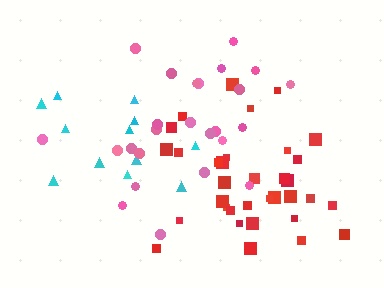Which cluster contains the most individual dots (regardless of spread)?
Red (34).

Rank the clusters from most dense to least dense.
red, pink, cyan.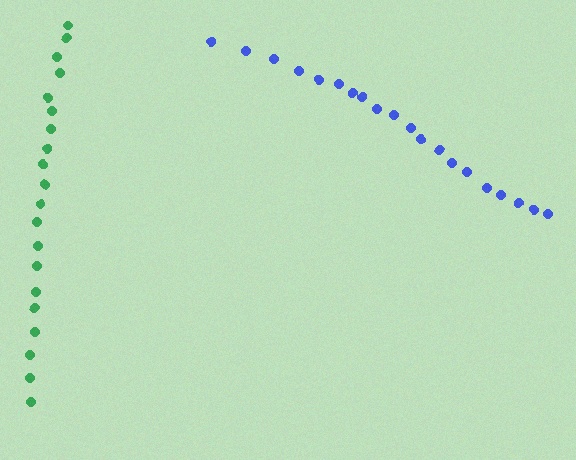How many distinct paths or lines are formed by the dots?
There are 2 distinct paths.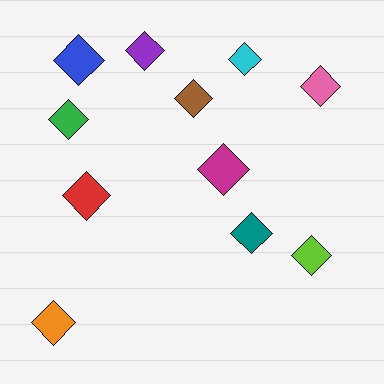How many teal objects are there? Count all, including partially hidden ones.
There is 1 teal object.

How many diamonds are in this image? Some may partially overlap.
There are 11 diamonds.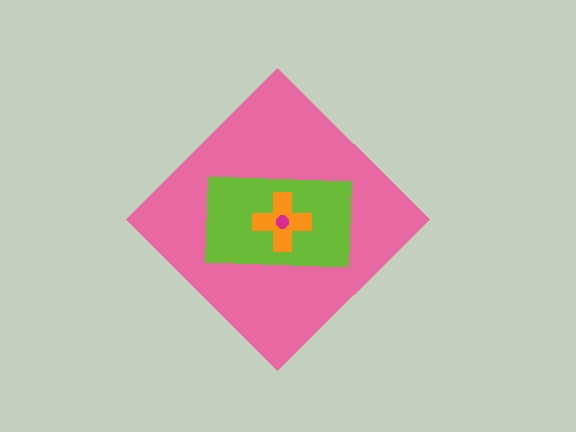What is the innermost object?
The magenta circle.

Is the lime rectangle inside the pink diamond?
Yes.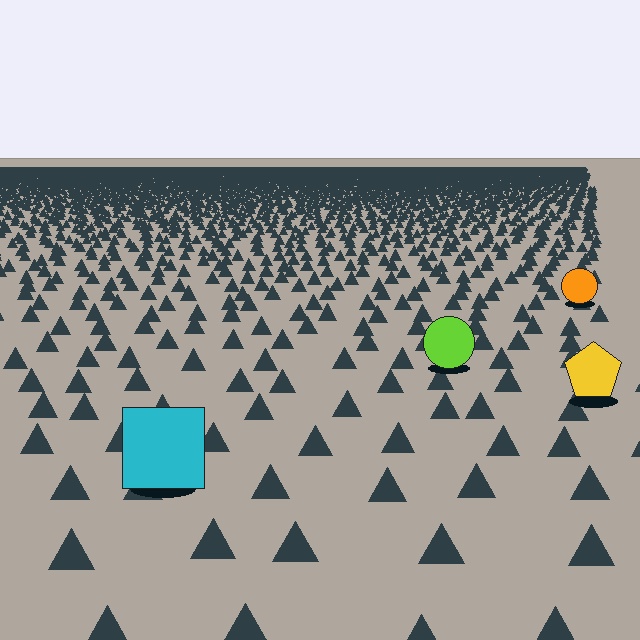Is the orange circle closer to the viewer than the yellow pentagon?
No. The yellow pentagon is closer — you can tell from the texture gradient: the ground texture is coarser near it.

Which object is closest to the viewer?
The cyan square is closest. The texture marks near it are larger and more spread out.